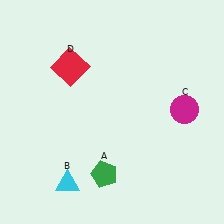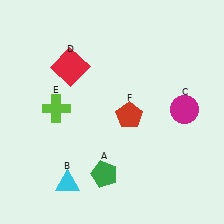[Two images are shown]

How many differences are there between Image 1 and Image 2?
There are 2 differences between the two images.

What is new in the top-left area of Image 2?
A lime cross (E) was added in the top-left area of Image 2.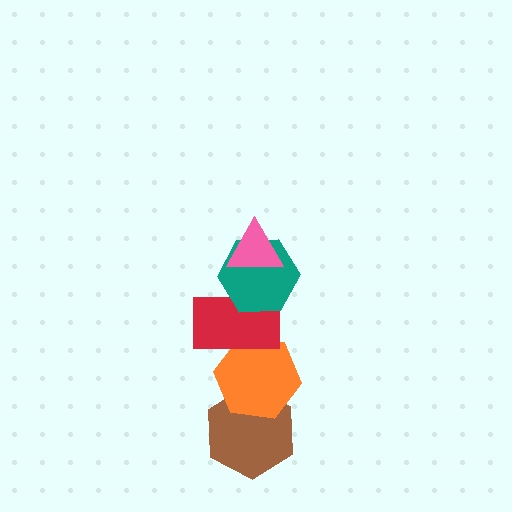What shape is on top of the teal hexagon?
The pink triangle is on top of the teal hexagon.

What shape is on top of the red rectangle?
The teal hexagon is on top of the red rectangle.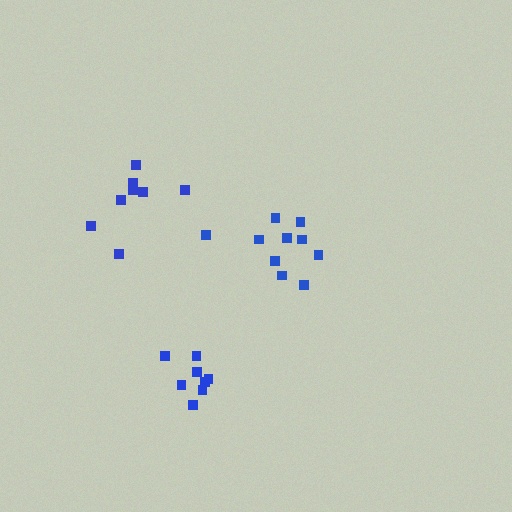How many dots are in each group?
Group 1: 8 dots, Group 2: 10 dots, Group 3: 8 dots (26 total).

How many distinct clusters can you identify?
There are 3 distinct clusters.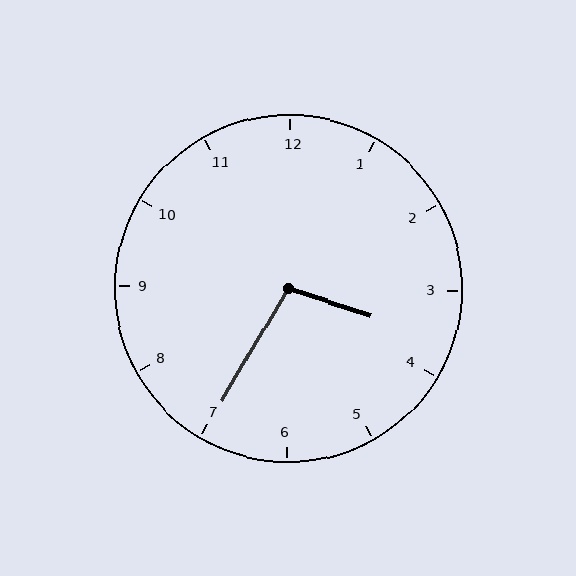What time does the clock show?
3:35.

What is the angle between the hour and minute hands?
Approximately 102 degrees.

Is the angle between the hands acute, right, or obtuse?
It is obtuse.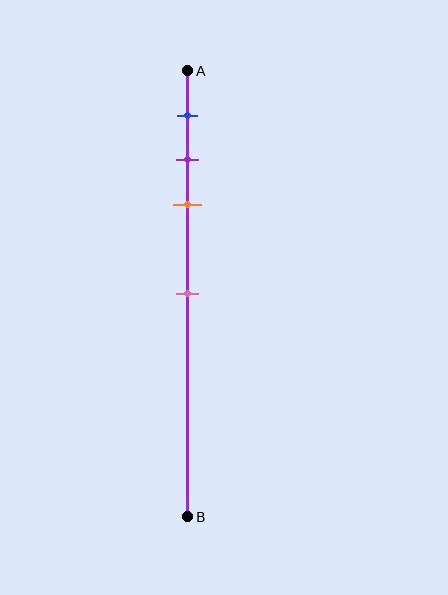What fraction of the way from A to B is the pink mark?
The pink mark is approximately 50% (0.5) of the way from A to B.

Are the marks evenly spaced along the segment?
No, the marks are not evenly spaced.